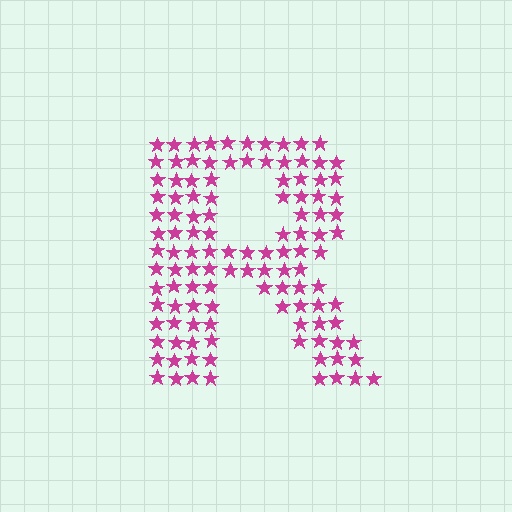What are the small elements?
The small elements are stars.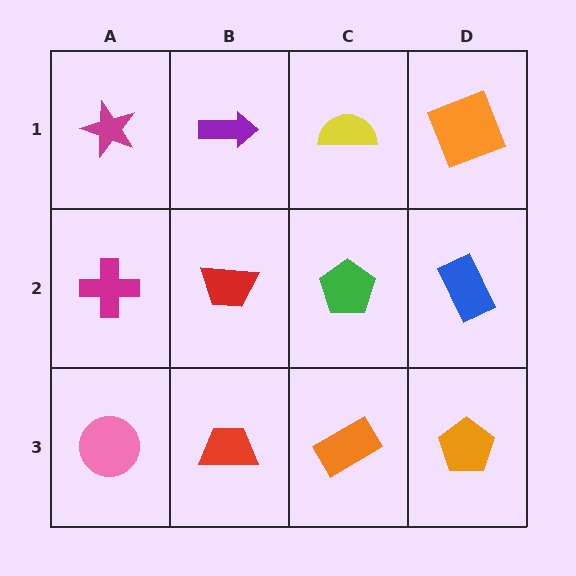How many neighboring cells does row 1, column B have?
3.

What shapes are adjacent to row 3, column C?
A green pentagon (row 2, column C), a red trapezoid (row 3, column B), an orange pentagon (row 3, column D).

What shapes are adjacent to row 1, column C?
A green pentagon (row 2, column C), a purple arrow (row 1, column B), an orange square (row 1, column D).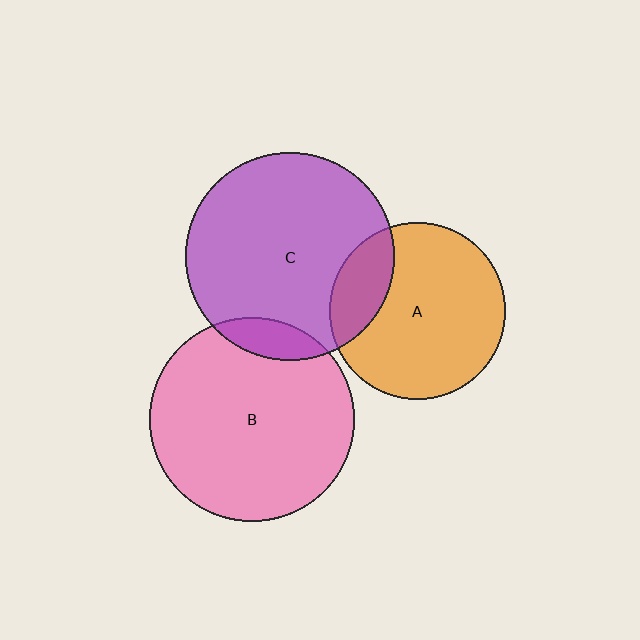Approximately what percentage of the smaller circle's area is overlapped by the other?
Approximately 20%.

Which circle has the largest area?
Circle C (purple).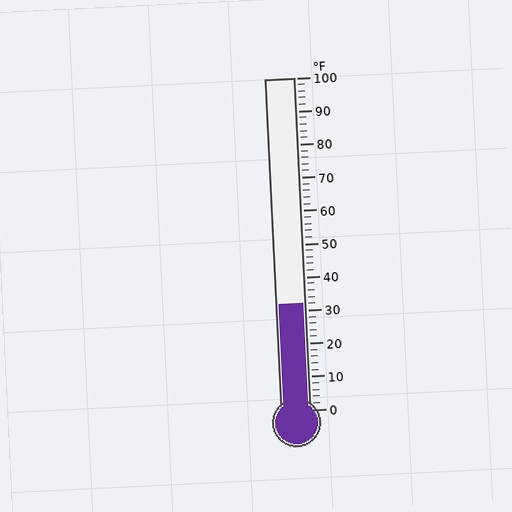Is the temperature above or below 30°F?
The temperature is above 30°F.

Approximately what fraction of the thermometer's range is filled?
The thermometer is filled to approximately 30% of its range.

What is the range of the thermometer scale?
The thermometer scale ranges from 0°F to 100°F.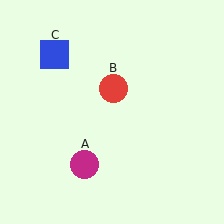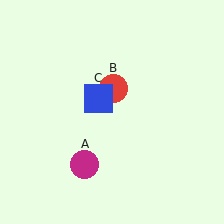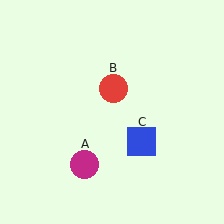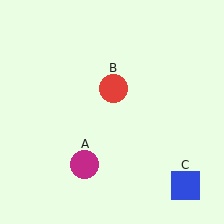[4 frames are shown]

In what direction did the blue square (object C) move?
The blue square (object C) moved down and to the right.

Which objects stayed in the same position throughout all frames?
Magenta circle (object A) and red circle (object B) remained stationary.